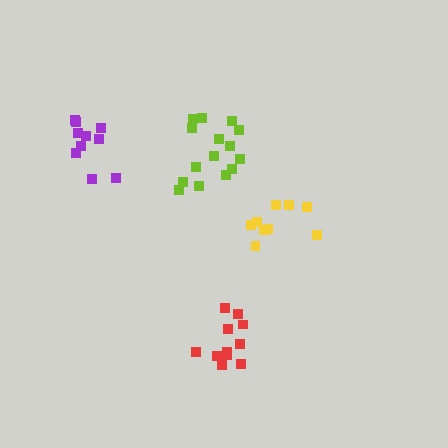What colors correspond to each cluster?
The clusters are colored: yellow, lime, red, purple.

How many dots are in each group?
Group 1: 9 dots, Group 2: 15 dots, Group 3: 11 dots, Group 4: 10 dots (45 total).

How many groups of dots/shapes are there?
There are 4 groups.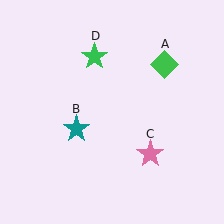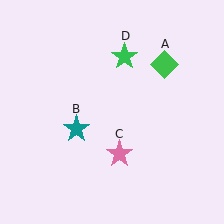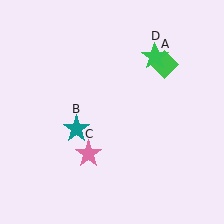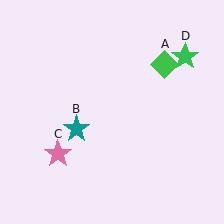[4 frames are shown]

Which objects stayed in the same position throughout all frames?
Green diamond (object A) and teal star (object B) remained stationary.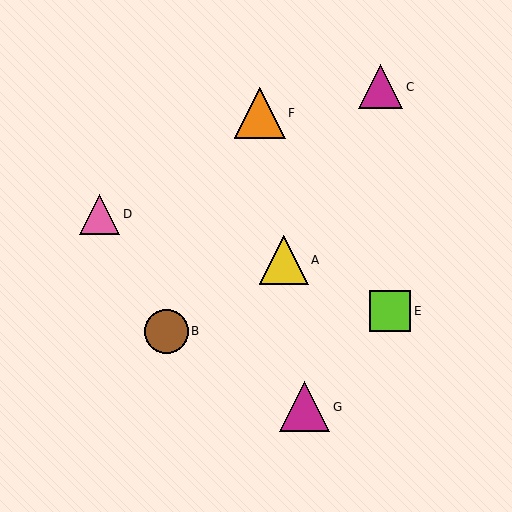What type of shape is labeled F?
Shape F is an orange triangle.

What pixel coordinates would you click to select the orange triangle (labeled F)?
Click at (260, 113) to select the orange triangle F.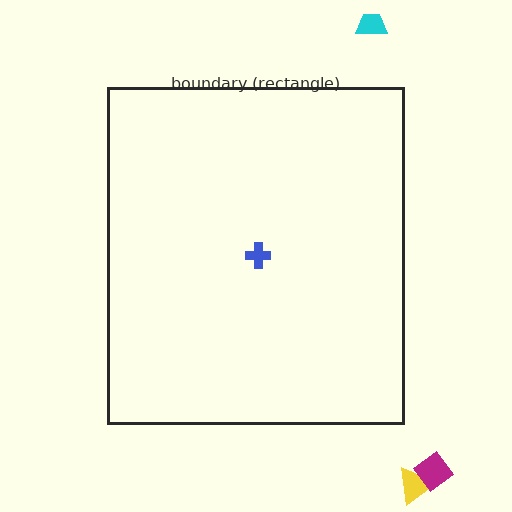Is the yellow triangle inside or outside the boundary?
Outside.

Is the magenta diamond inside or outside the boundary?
Outside.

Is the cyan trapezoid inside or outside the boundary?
Outside.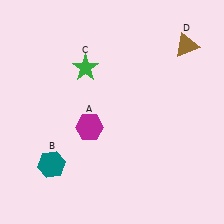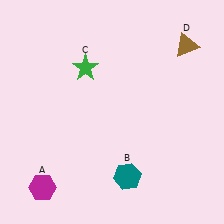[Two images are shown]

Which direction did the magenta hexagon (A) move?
The magenta hexagon (A) moved down.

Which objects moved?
The objects that moved are: the magenta hexagon (A), the teal hexagon (B).